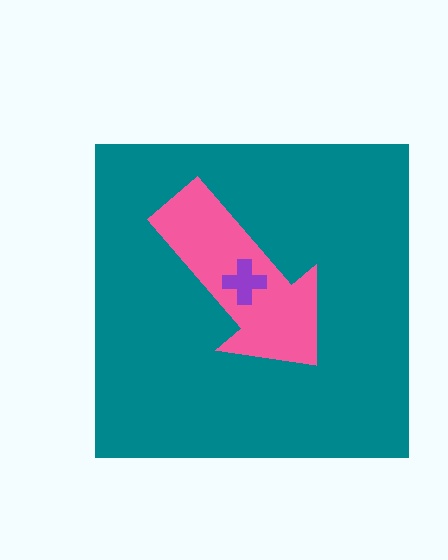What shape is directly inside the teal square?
The pink arrow.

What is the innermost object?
The purple cross.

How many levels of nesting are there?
3.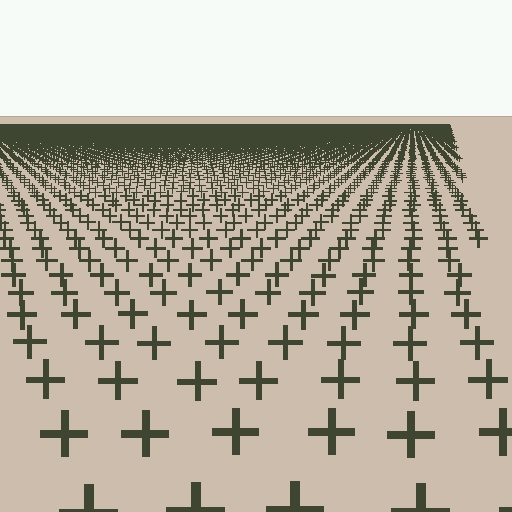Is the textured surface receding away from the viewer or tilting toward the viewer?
The surface is receding away from the viewer. Texture elements get smaller and denser toward the top.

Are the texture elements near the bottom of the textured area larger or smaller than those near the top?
Larger. Near the bottom, elements are closer to the viewer and appear at a bigger on-screen size.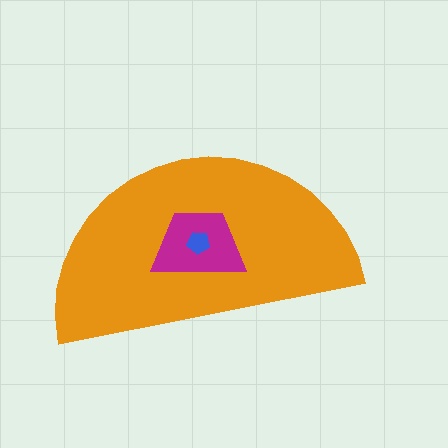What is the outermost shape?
The orange semicircle.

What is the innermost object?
The blue pentagon.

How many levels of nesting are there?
3.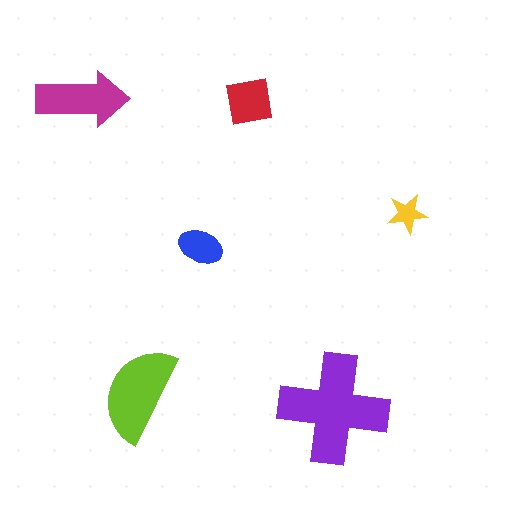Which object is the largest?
The purple cross.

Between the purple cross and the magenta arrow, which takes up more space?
The purple cross.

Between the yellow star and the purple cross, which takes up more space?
The purple cross.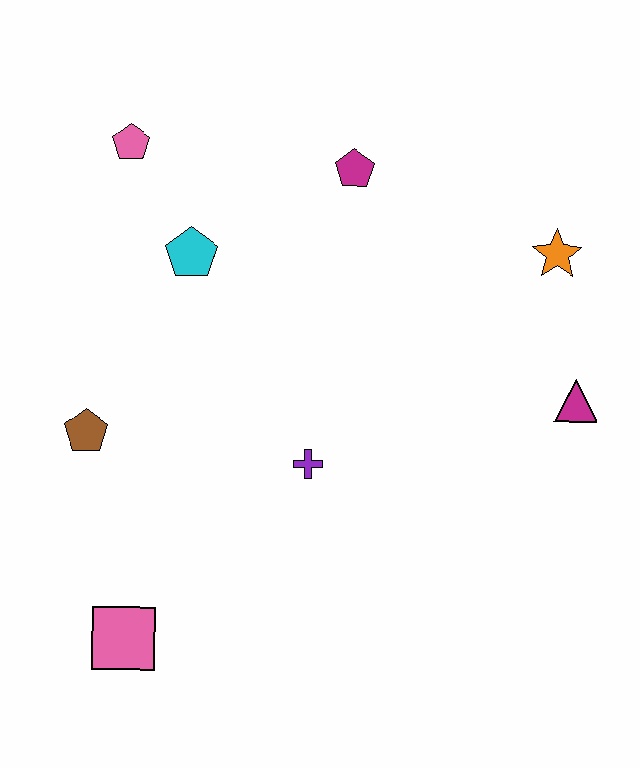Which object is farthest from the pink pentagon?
The magenta triangle is farthest from the pink pentagon.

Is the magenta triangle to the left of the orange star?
No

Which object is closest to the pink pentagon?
The cyan pentagon is closest to the pink pentagon.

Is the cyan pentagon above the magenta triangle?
Yes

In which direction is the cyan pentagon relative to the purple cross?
The cyan pentagon is above the purple cross.